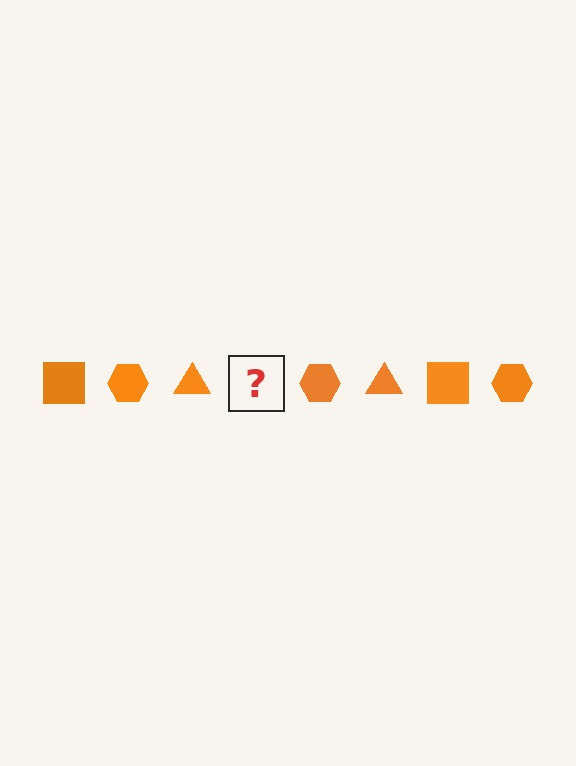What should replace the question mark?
The question mark should be replaced with an orange square.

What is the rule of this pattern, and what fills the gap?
The rule is that the pattern cycles through square, hexagon, triangle shapes in orange. The gap should be filled with an orange square.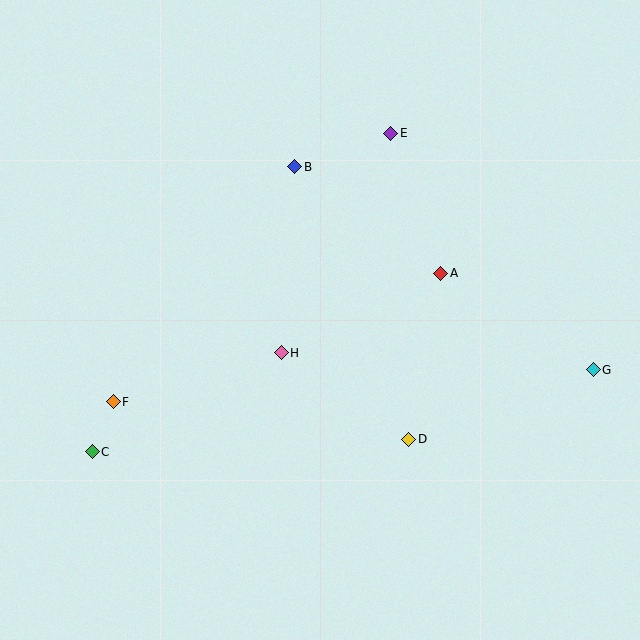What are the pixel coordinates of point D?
Point D is at (409, 439).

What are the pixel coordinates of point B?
Point B is at (295, 167).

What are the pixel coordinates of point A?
Point A is at (441, 273).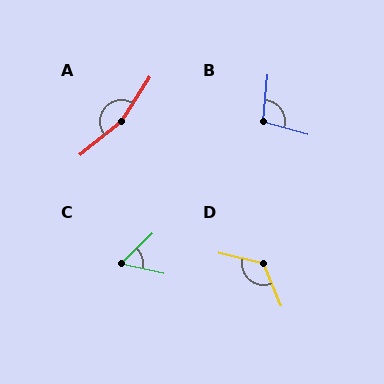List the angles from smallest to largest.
C (56°), B (100°), D (125°), A (161°).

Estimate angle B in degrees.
Approximately 100 degrees.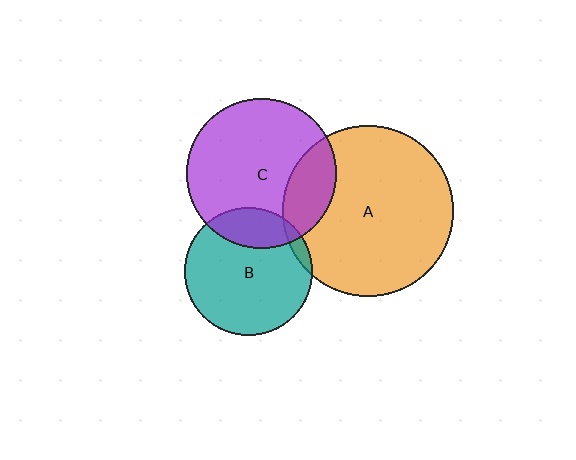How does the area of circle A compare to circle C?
Approximately 1.3 times.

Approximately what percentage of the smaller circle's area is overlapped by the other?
Approximately 20%.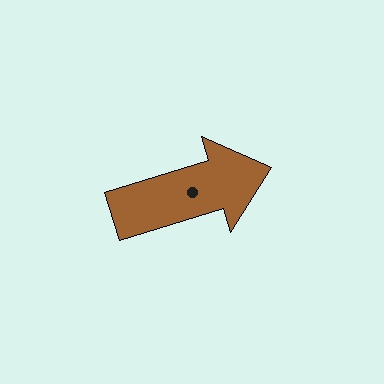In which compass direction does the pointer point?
East.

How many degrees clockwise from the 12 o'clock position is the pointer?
Approximately 73 degrees.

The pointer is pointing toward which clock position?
Roughly 2 o'clock.